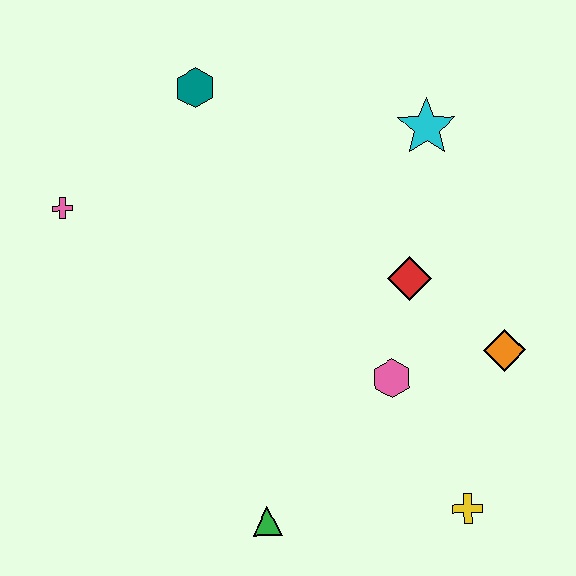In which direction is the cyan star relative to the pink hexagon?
The cyan star is above the pink hexagon.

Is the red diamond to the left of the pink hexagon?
No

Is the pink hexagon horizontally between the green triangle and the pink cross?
No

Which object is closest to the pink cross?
The teal hexagon is closest to the pink cross.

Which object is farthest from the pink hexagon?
The pink cross is farthest from the pink hexagon.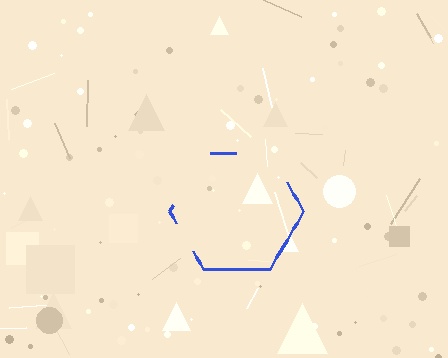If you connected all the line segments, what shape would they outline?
They would outline a hexagon.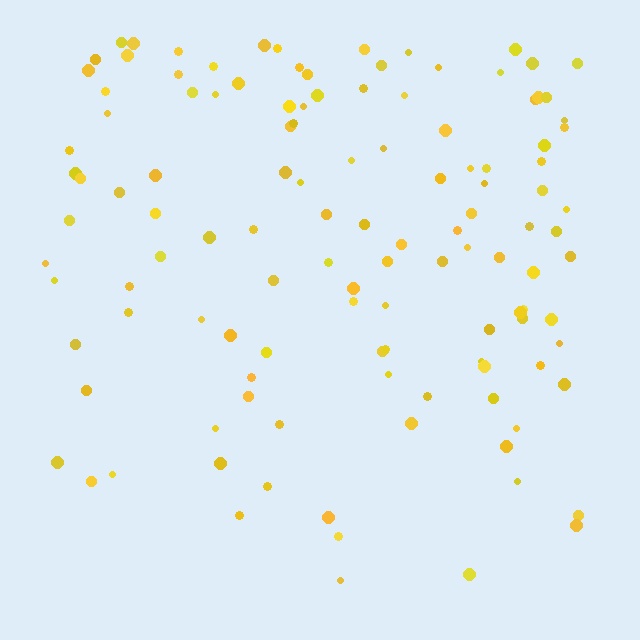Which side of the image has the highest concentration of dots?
The top.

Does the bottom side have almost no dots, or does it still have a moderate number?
Still a moderate number, just noticeably fewer than the top.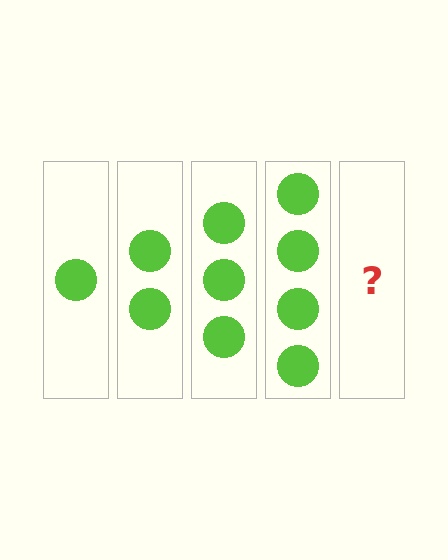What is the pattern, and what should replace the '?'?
The pattern is that each step adds one more circle. The '?' should be 5 circles.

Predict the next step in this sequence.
The next step is 5 circles.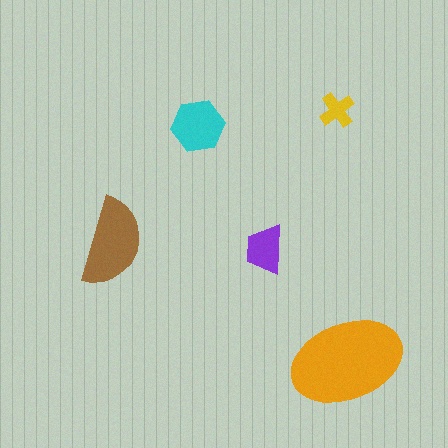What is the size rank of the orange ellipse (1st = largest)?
1st.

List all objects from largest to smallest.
The orange ellipse, the brown semicircle, the cyan hexagon, the purple trapezoid, the yellow cross.